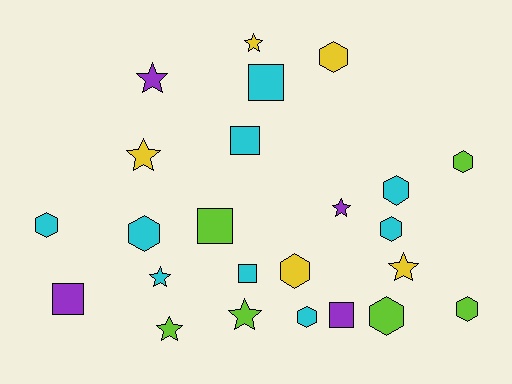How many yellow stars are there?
There are 3 yellow stars.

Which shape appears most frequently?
Hexagon, with 10 objects.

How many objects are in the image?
There are 24 objects.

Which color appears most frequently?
Cyan, with 9 objects.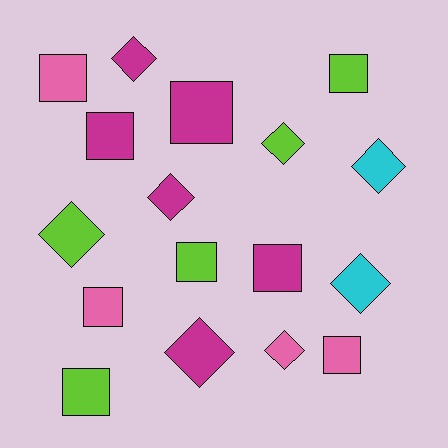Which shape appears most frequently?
Square, with 9 objects.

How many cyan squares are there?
There are no cyan squares.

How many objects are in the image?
There are 17 objects.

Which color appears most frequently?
Magenta, with 6 objects.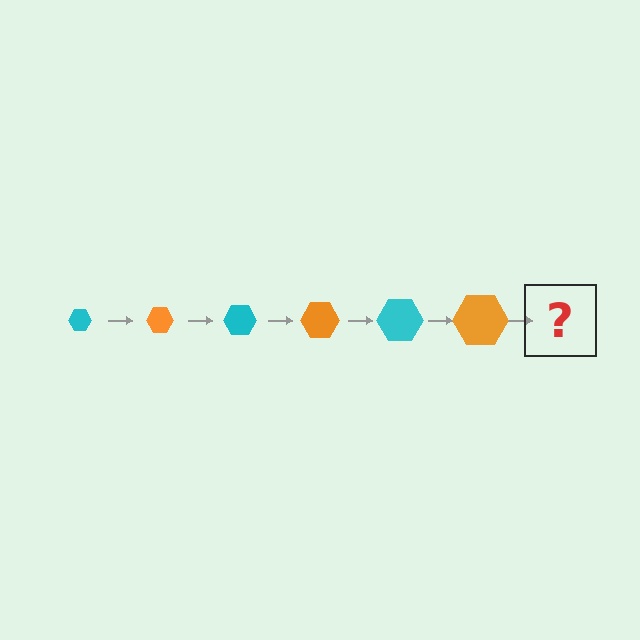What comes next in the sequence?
The next element should be a cyan hexagon, larger than the previous one.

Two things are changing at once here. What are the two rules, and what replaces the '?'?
The two rules are that the hexagon grows larger each step and the color cycles through cyan and orange. The '?' should be a cyan hexagon, larger than the previous one.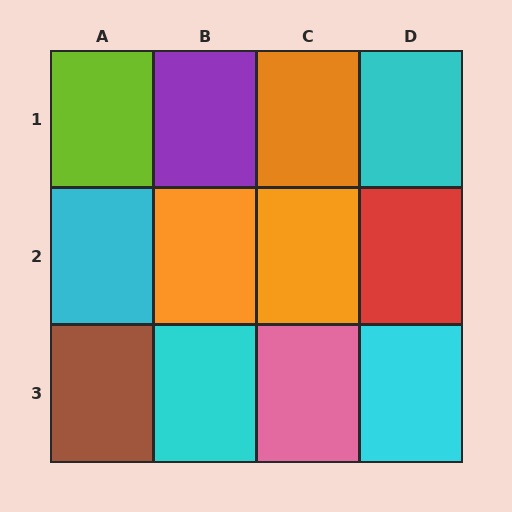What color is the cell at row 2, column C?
Orange.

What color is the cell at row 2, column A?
Cyan.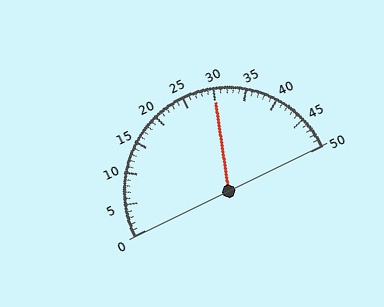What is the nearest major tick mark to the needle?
The nearest major tick mark is 30.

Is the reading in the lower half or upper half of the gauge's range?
The reading is in the upper half of the range (0 to 50).